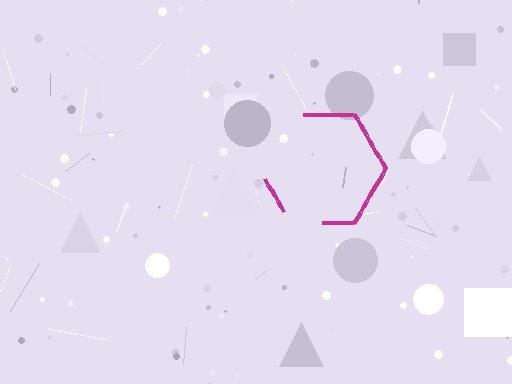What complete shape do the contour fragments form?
The contour fragments form a hexagon.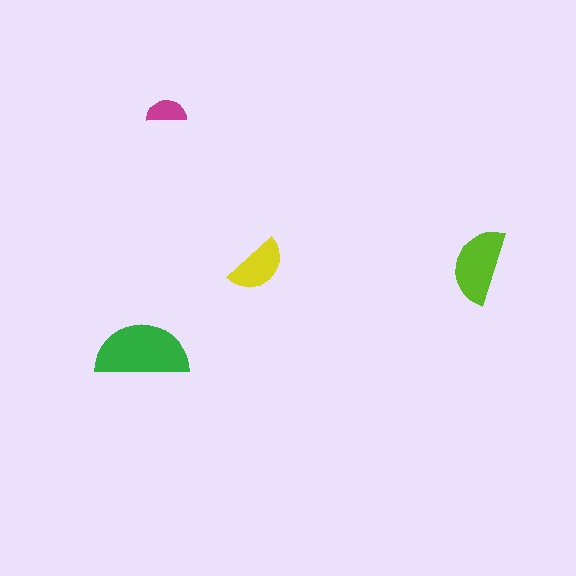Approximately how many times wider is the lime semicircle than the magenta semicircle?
About 2 times wider.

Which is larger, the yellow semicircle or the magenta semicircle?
The yellow one.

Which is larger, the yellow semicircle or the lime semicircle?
The lime one.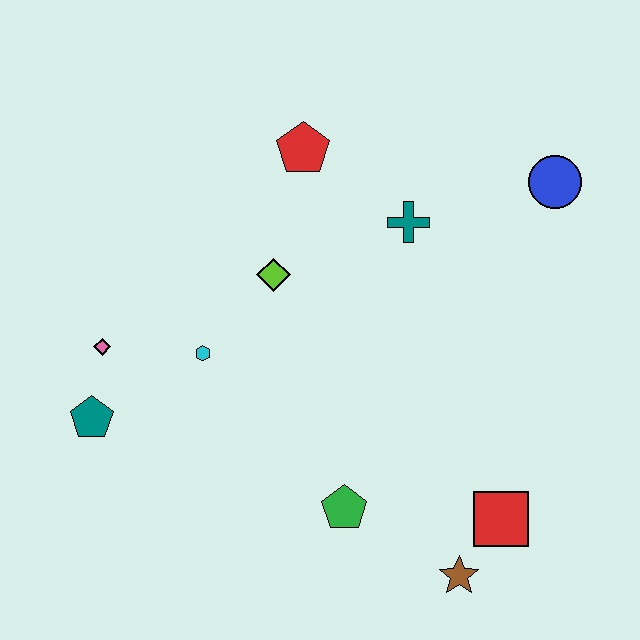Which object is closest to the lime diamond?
The cyan hexagon is closest to the lime diamond.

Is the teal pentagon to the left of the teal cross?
Yes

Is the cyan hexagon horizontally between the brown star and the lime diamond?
No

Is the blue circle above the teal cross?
Yes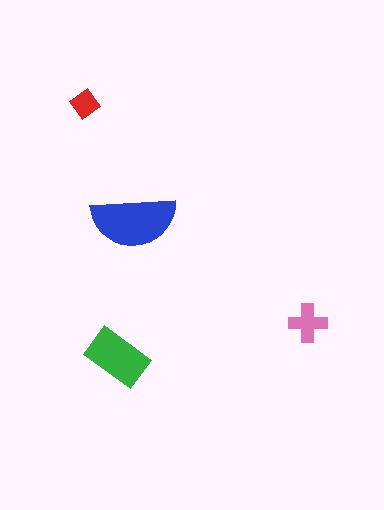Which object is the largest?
The blue semicircle.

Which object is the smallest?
The red diamond.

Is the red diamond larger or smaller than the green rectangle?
Smaller.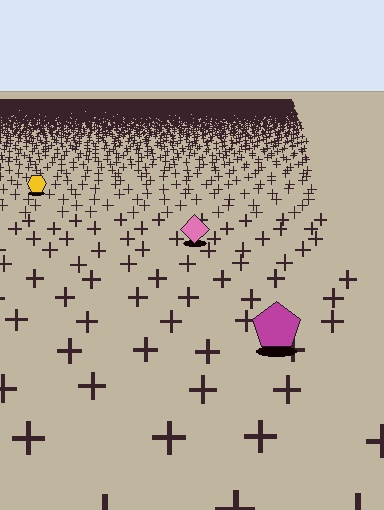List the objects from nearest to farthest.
From nearest to farthest: the magenta pentagon, the pink diamond, the yellow hexagon.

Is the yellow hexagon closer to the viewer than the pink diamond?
No. The pink diamond is closer — you can tell from the texture gradient: the ground texture is coarser near it.